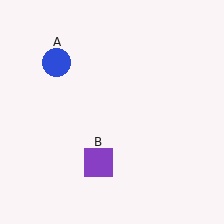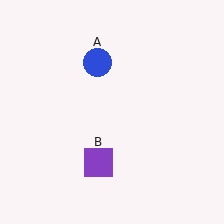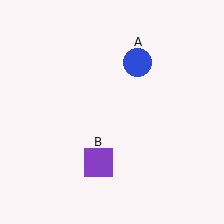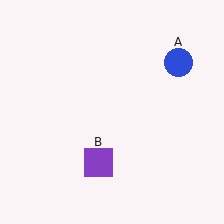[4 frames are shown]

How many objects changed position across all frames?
1 object changed position: blue circle (object A).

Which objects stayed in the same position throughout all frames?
Purple square (object B) remained stationary.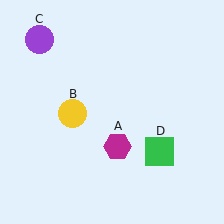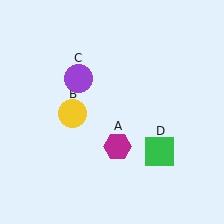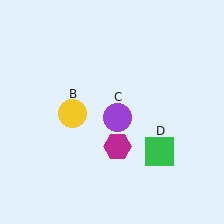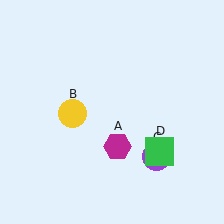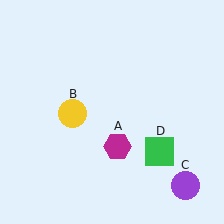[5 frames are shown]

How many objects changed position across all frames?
1 object changed position: purple circle (object C).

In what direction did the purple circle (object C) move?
The purple circle (object C) moved down and to the right.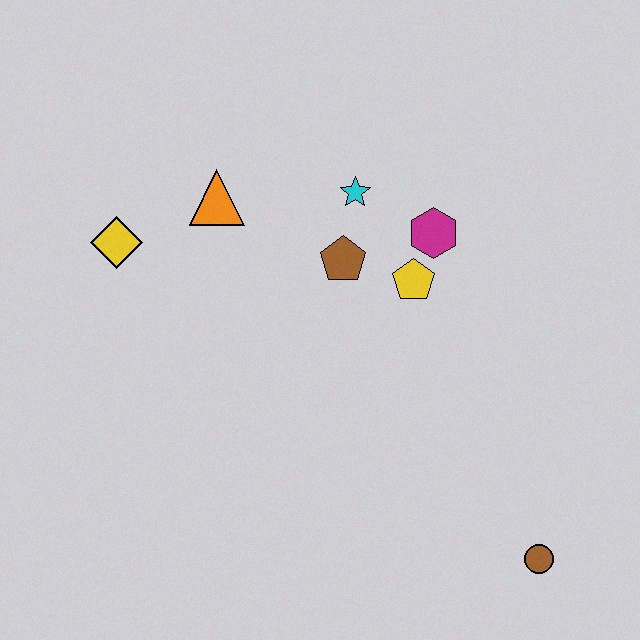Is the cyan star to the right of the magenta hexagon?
No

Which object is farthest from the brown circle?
The yellow diamond is farthest from the brown circle.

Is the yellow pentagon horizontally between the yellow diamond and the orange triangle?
No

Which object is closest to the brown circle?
The yellow pentagon is closest to the brown circle.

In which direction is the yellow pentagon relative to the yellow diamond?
The yellow pentagon is to the right of the yellow diamond.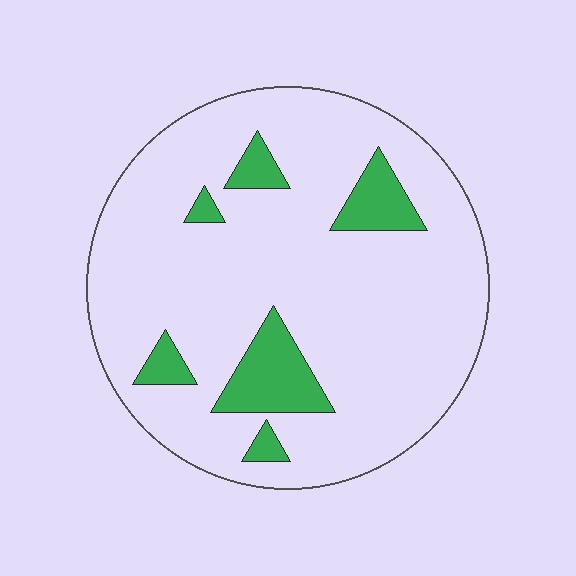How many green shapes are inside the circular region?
6.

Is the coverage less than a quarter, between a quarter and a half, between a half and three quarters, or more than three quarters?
Less than a quarter.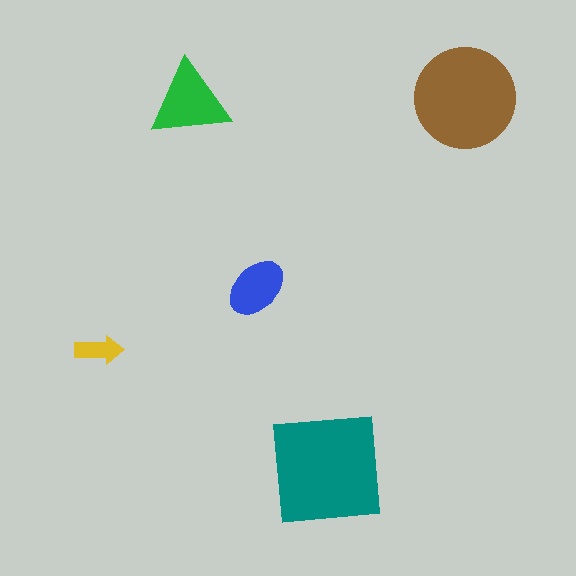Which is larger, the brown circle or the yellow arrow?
The brown circle.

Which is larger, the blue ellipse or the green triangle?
The green triangle.